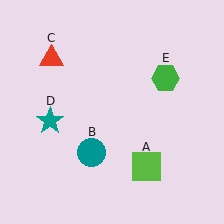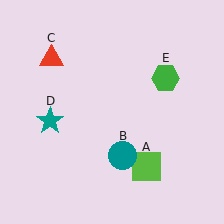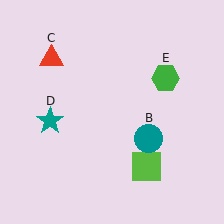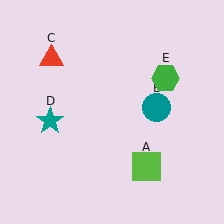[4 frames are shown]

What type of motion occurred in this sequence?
The teal circle (object B) rotated counterclockwise around the center of the scene.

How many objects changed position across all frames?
1 object changed position: teal circle (object B).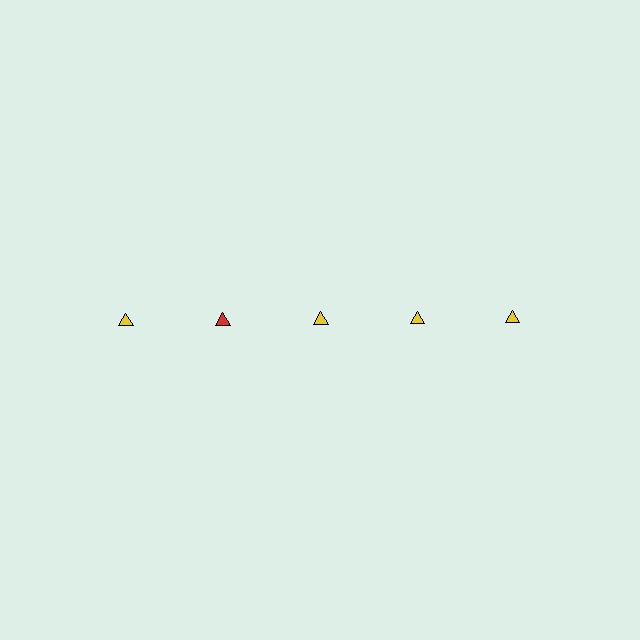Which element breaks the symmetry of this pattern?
The red triangle in the top row, second from left column breaks the symmetry. All other shapes are yellow triangles.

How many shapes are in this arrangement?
There are 5 shapes arranged in a grid pattern.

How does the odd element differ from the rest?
It has a different color: red instead of yellow.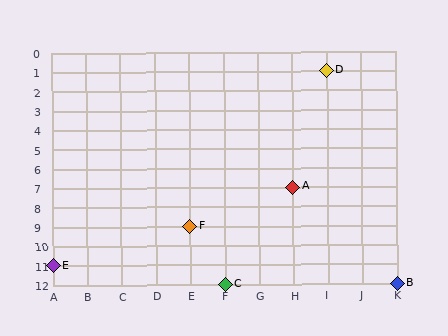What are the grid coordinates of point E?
Point E is at grid coordinates (A, 11).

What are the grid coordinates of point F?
Point F is at grid coordinates (E, 9).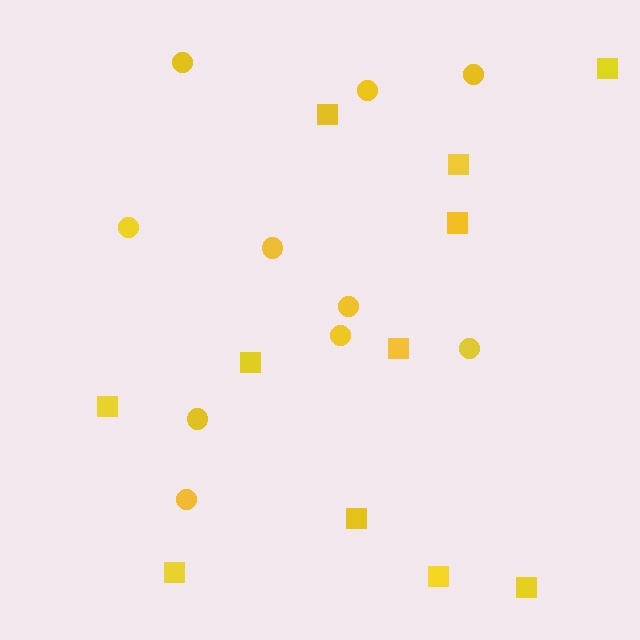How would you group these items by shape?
There are 2 groups: one group of circles (10) and one group of squares (11).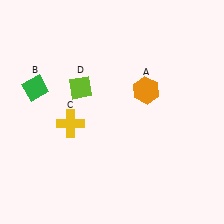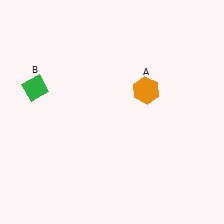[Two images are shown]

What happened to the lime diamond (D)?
The lime diamond (D) was removed in Image 2. It was in the top-left area of Image 1.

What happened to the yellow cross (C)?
The yellow cross (C) was removed in Image 2. It was in the bottom-left area of Image 1.